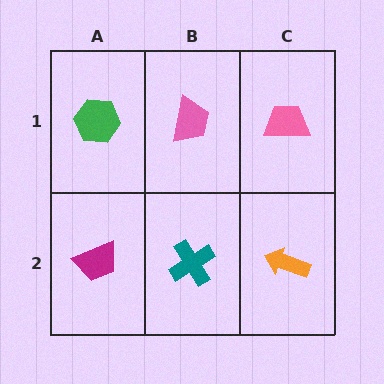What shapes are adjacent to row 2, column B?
A pink trapezoid (row 1, column B), a magenta trapezoid (row 2, column A), an orange arrow (row 2, column C).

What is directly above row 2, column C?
A pink trapezoid.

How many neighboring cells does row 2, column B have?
3.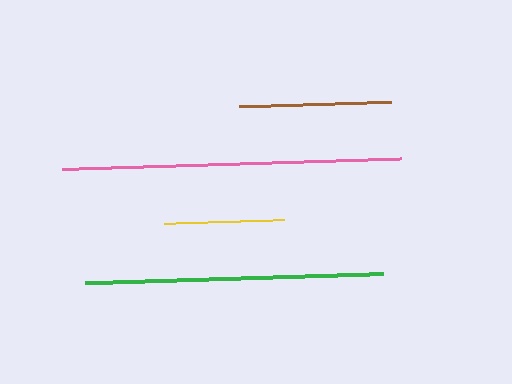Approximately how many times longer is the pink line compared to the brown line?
The pink line is approximately 2.2 times the length of the brown line.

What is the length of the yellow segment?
The yellow segment is approximately 119 pixels long.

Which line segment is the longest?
The pink line is the longest at approximately 340 pixels.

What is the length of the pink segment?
The pink segment is approximately 340 pixels long.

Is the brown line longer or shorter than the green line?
The green line is longer than the brown line.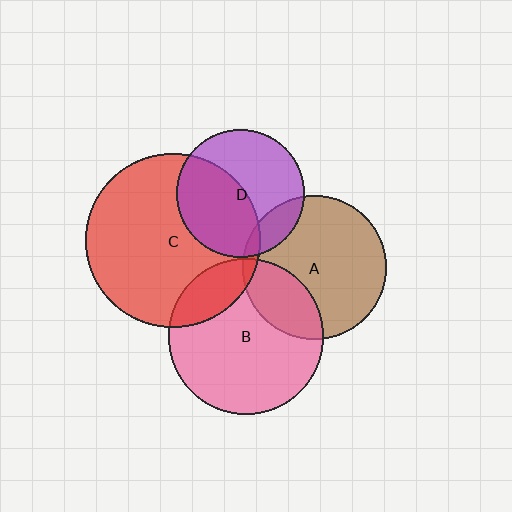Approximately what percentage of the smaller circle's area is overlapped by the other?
Approximately 15%.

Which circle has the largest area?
Circle C (red).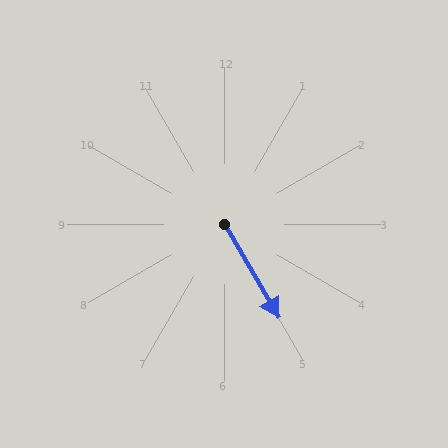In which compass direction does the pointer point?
Southeast.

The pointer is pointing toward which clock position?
Roughly 5 o'clock.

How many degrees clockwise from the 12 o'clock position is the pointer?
Approximately 150 degrees.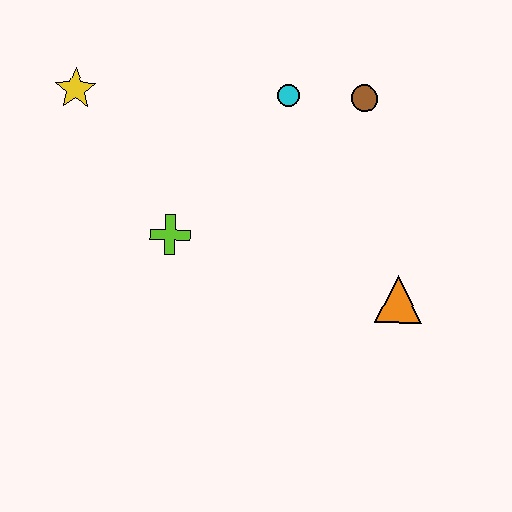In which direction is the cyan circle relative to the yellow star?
The cyan circle is to the right of the yellow star.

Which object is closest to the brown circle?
The cyan circle is closest to the brown circle.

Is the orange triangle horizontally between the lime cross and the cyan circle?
No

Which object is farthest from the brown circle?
The yellow star is farthest from the brown circle.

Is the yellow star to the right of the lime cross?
No